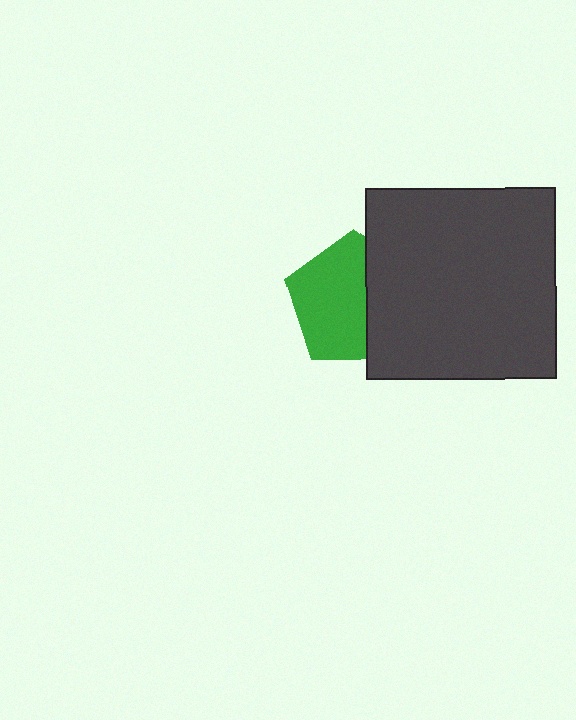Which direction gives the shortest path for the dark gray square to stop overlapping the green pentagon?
Moving right gives the shortest separation.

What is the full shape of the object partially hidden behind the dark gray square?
The partially hidden object is a green pentagon.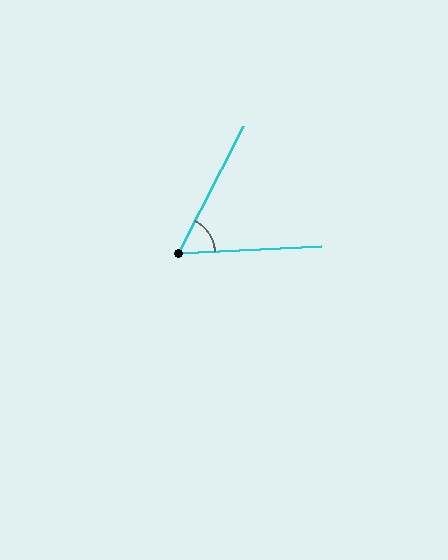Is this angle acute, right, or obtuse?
It is acute.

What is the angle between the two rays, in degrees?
Approximately 60 degrees.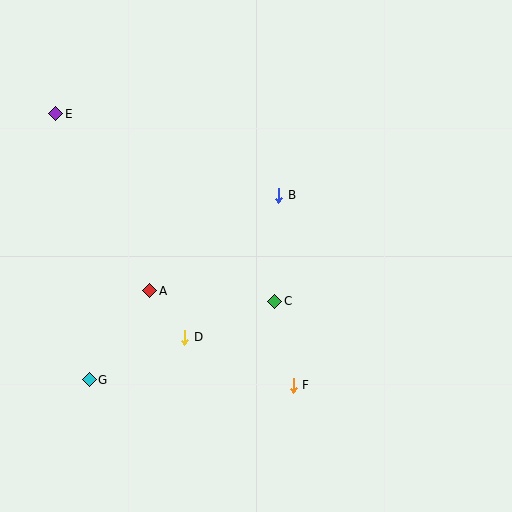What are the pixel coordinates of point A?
Point A is at (150, 291).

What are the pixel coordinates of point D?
Point D is at (185, 337).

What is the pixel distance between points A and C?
The distance between A and C is 125 pixels.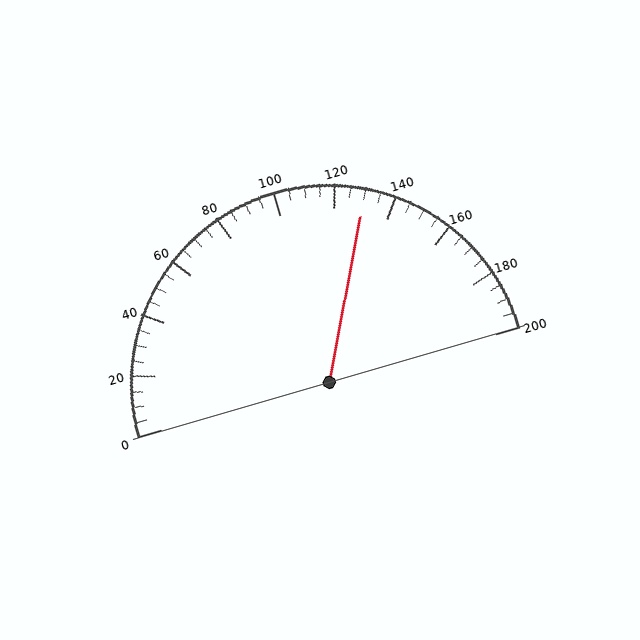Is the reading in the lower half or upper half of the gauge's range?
The reading is in the upper half of the range (0 to 200).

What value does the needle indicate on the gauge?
The needle indicates approximately 130.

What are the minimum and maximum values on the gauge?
The gauge ranges from 0 to 200.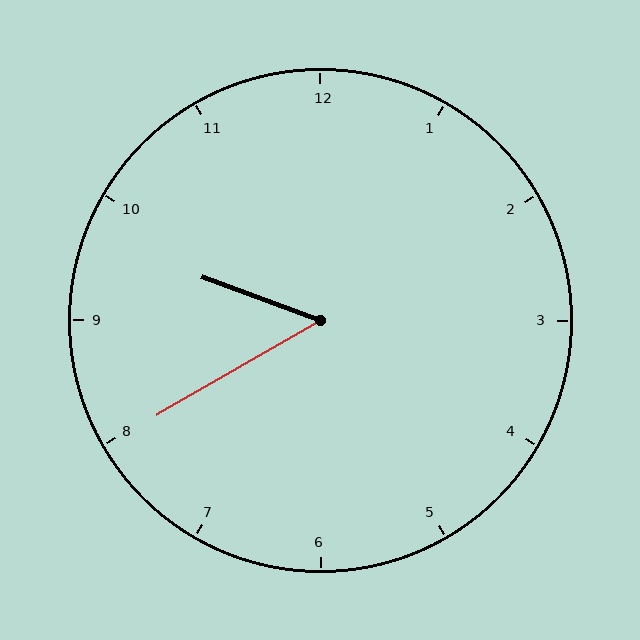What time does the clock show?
9:40.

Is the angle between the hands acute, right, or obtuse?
It is acute.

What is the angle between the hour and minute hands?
Approximately 50 degrees.